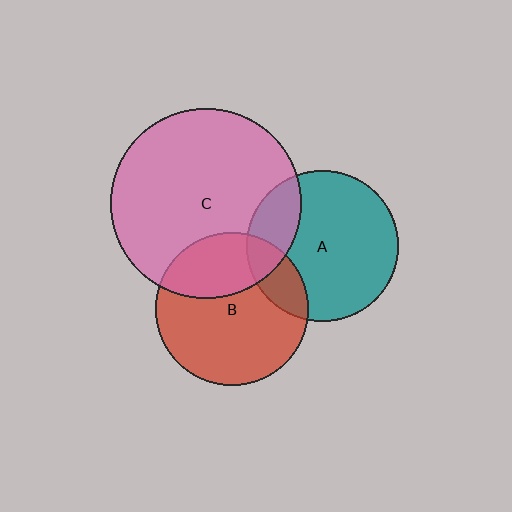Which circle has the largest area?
Circle C (pink).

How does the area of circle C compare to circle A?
Approximately 1.6 times.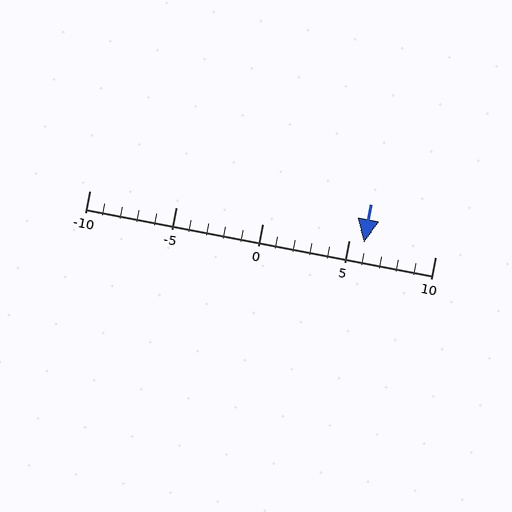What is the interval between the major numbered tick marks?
The major tick marks are spaced 5 units apart.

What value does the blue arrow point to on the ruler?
The blue arrow points to approximately 6.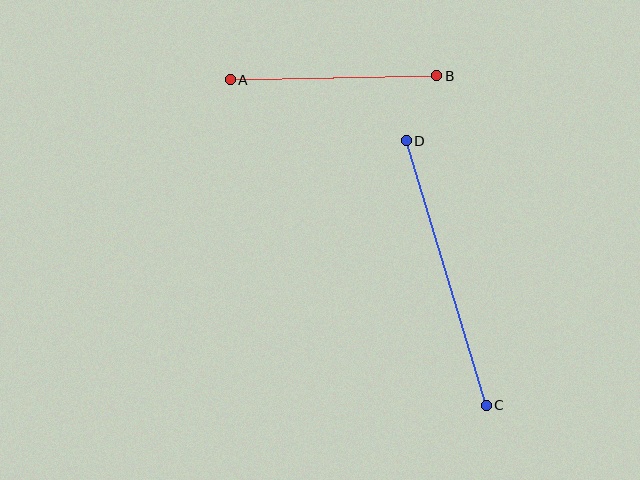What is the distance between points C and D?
The distance is approximately 277 pixels.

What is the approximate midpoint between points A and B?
The midpoint is at approximately (334, 78) pixels.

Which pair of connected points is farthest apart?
Points C and D are farthest apart.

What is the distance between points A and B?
The distance is approximately 206 pixels.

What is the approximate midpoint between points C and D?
The midpoint is at approximately (446, 273) pixels.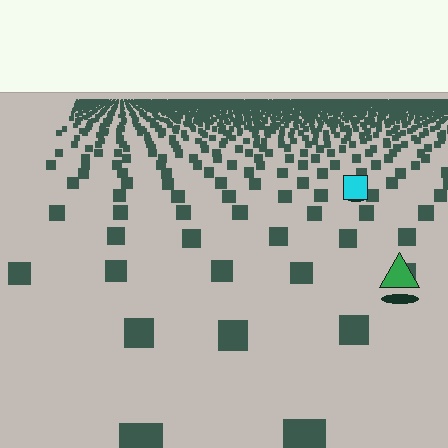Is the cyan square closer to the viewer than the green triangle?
No. The green triangle is closer — you can tell from the texture gradient: the ground texture is coarser near it.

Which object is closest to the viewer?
The green triangle is closest. The texture marks near it are larger and more spread out.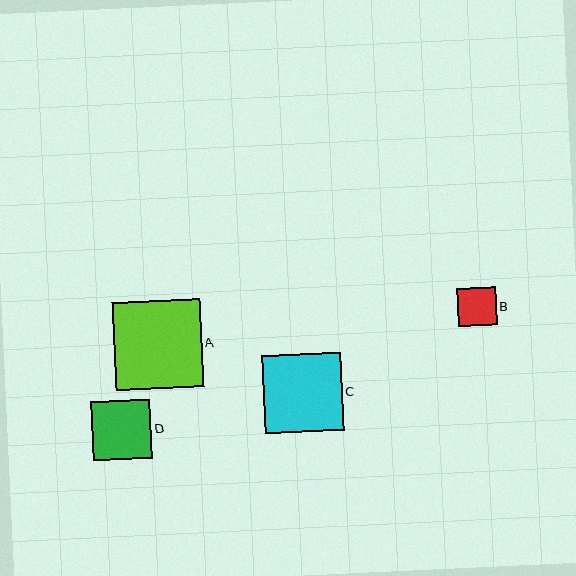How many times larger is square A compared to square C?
Square A is approximately 1.1 times the size of square C.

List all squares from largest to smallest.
From largest to smallest: A, C, D, B.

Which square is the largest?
Square A is the largest with a size of approximately 88 pixels.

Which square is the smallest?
Square B is the smallest with a size of approximately 38 pixels.